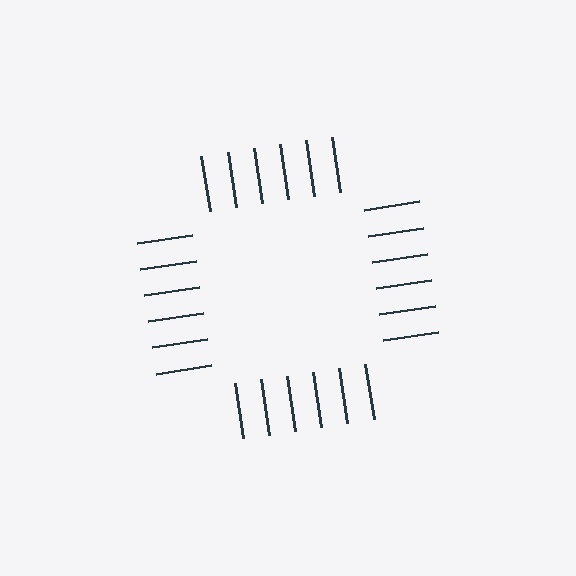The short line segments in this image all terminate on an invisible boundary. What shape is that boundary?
An illusory square — the line segments terminate on its edges but no continuous stroke is drawn.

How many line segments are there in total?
24 — 6 along each of the 4 edges.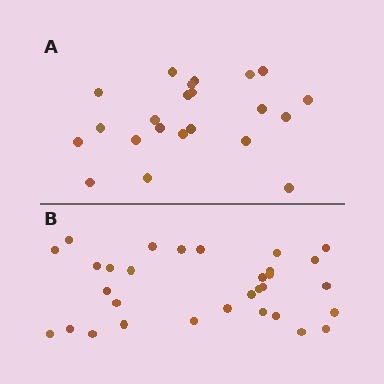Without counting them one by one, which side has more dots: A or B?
Region B (the bottom region) has more dots.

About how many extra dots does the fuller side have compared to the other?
Region B has roughly 8 or so more dots than region A.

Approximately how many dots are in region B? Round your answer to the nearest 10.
About 30 dots. (The exact count is 31, which rounds to 30.)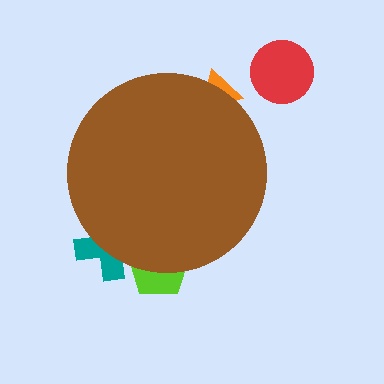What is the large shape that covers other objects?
A brown circle.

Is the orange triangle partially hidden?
Yes, the orange triangle is partially hidden behind the brown circle.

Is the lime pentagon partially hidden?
Yes, the lime pentagon is partially hidden behind the brown circle.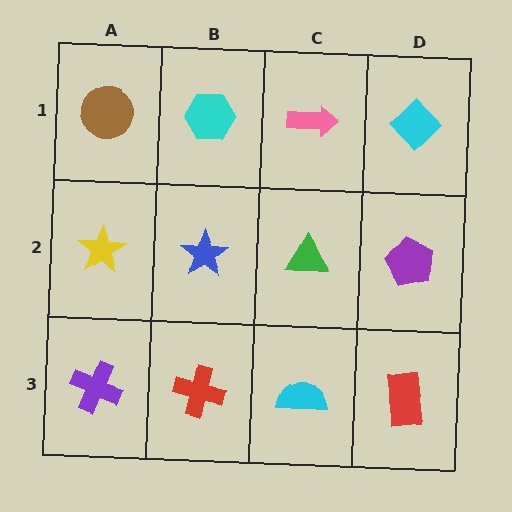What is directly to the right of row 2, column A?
A blue star.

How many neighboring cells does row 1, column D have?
2.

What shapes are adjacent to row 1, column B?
A blue star (row 2, column B), a brown circle (row 1, column A), a pink arrow (row 1, column C).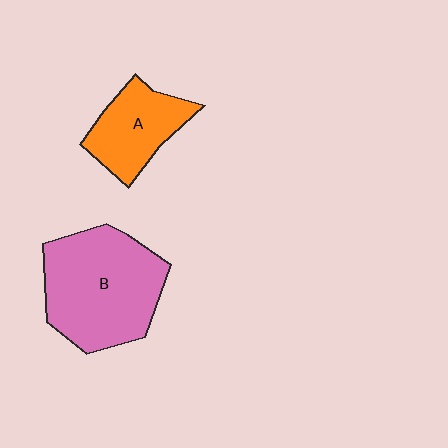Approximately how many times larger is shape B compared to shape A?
Approximately 1.8 times.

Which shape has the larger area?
Shape B (pink).